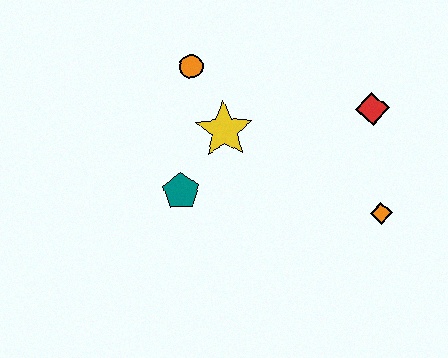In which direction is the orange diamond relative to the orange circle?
The orange diamond is to the right of the orange circle.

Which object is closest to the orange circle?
The yellow star is closest to the orange circle.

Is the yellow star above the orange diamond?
Yes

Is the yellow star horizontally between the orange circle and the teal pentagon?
No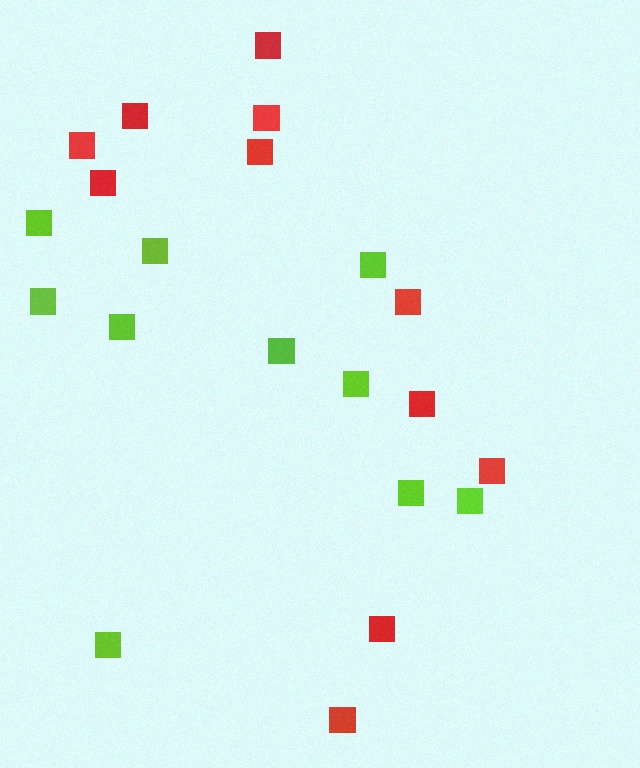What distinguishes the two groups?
There are 2 groups: one group of red squares (11) and one group of lime squares (10).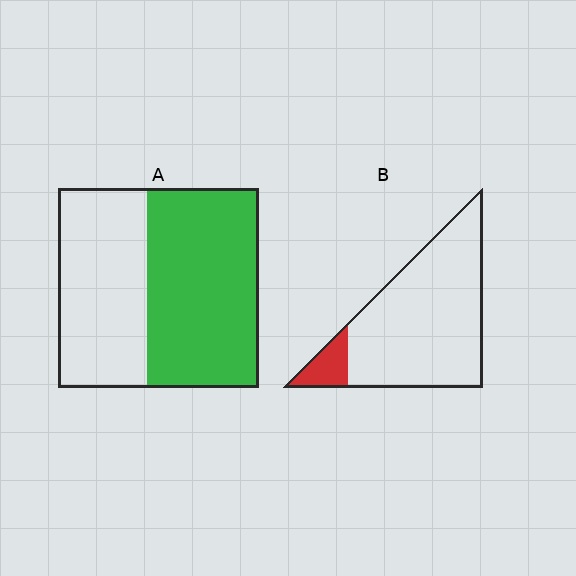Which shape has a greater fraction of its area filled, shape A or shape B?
Shape A.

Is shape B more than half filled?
No.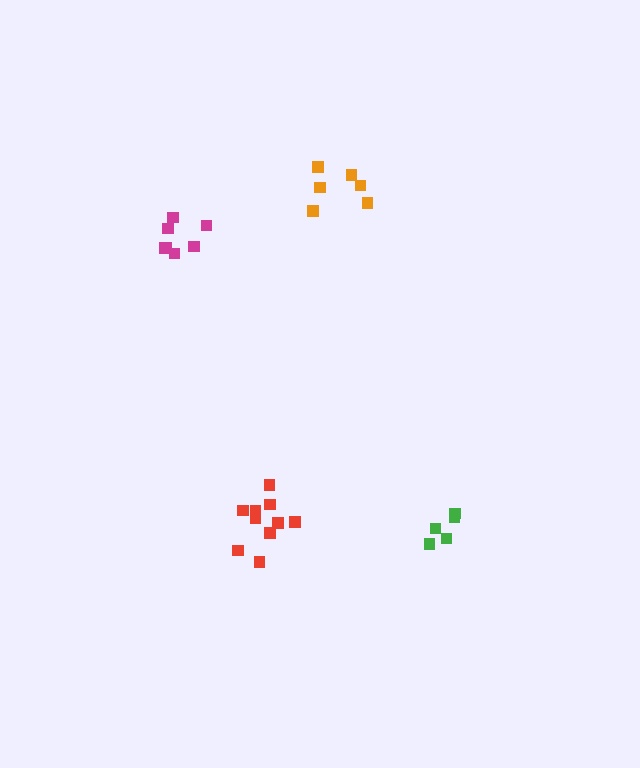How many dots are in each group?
Group 1: 10 dots, Group 2: 7 dots, Group 3: 5 dots, Group 4: 6 dots (28 total).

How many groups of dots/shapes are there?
There are 4 groups.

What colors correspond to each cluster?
The clusters are colored: red, magenta, green, orange.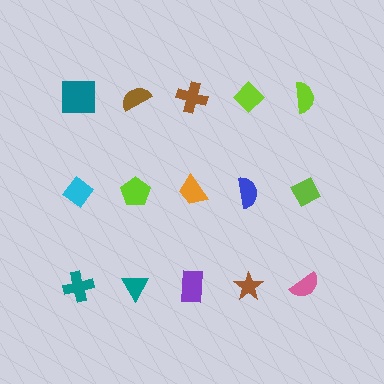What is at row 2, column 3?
An orange trapezoid.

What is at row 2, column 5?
A lime diamond.